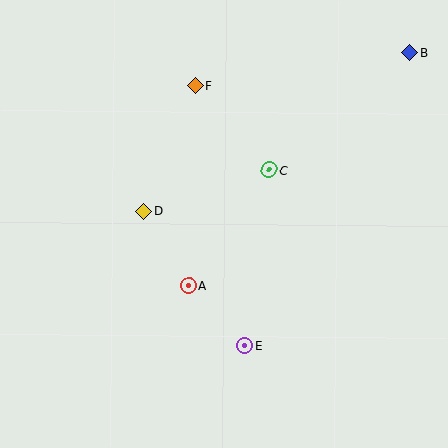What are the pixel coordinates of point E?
Point E is at (245, 346).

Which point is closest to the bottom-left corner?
Point A is closest to the bottom-left corner.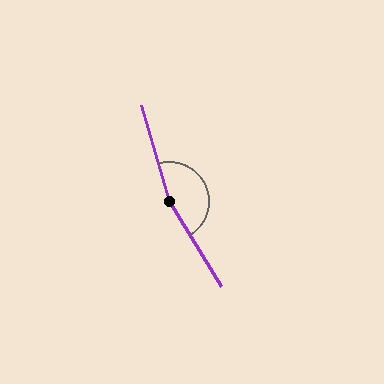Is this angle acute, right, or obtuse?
It is obtuse.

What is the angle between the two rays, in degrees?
Approximately 164 degrees.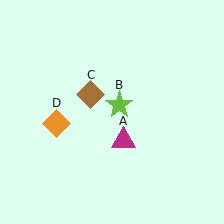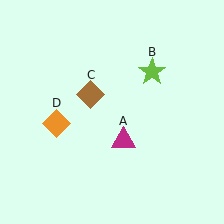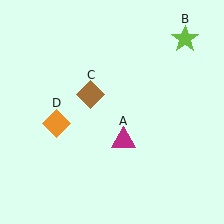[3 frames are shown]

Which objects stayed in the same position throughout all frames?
Magenta triangle (object A) and brown diamond (object C) and orange diamond (object D) remained stationary.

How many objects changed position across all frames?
1 object changed position: lime star (object B).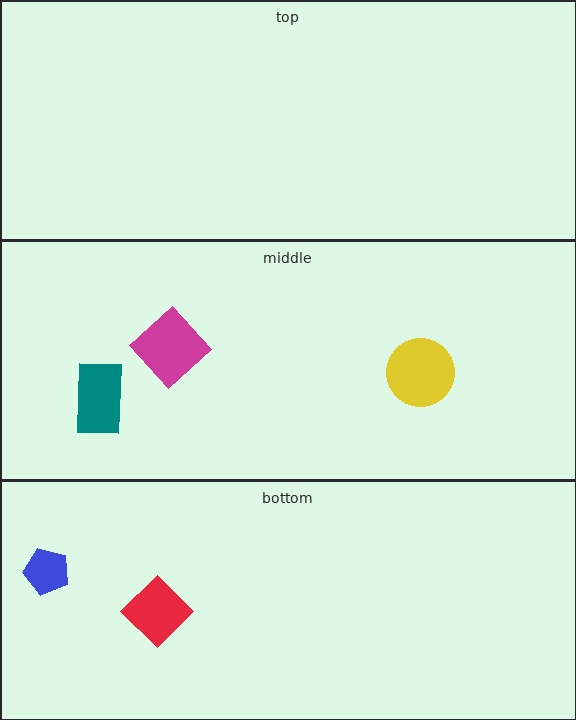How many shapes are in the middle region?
3.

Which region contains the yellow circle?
The middle region.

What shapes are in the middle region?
The magenta diamond, the teal rectangle, the yellow circle.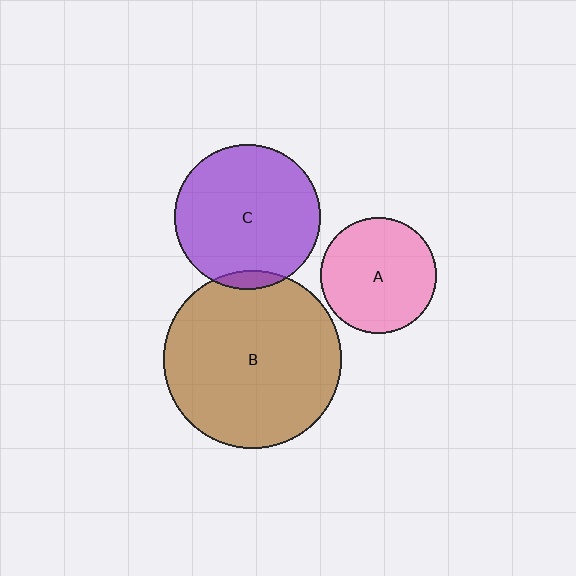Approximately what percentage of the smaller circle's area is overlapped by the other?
Approximately 5%.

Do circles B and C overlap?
Yes.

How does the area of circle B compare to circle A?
Approximately 2.4 times.